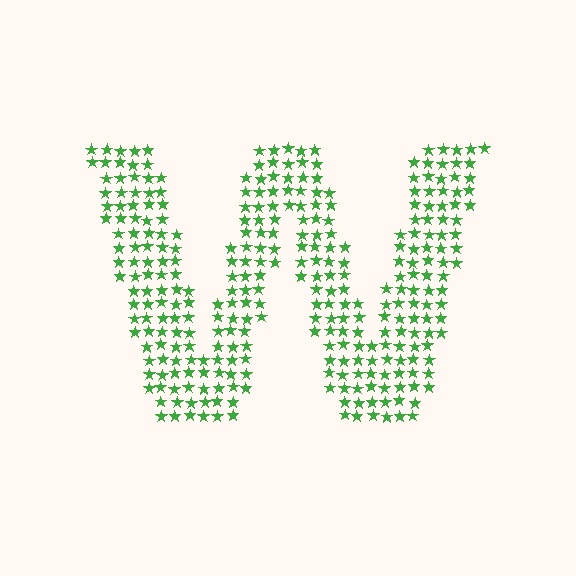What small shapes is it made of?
It is made of small stars.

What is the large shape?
The large shape is the letter W.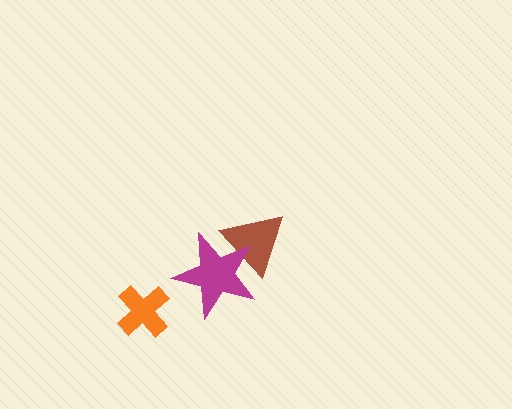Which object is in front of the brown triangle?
The magenta star is in front of the brown triangle.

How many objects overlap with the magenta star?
1 object overlaps with the magenta star.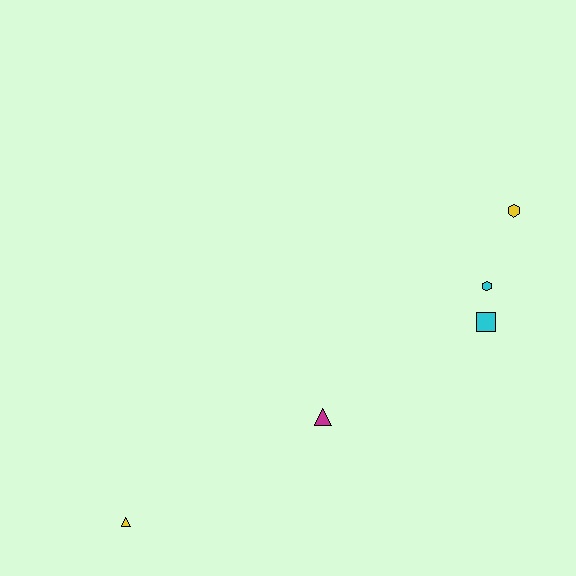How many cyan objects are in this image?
There are 2 cyan objects.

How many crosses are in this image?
There are no crosses.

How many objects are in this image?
There are 5 objects.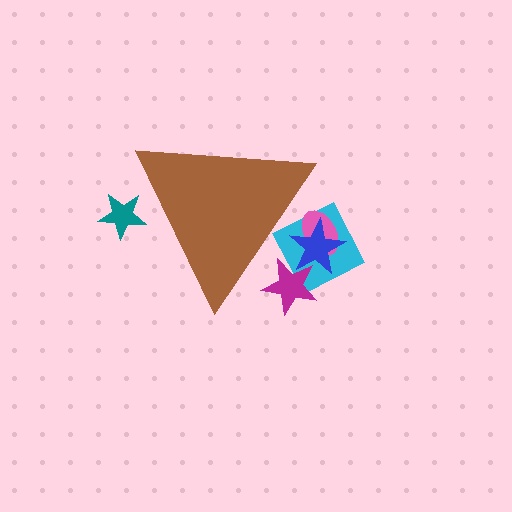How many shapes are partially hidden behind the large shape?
5 shapes are partially hidden.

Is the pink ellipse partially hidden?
Yes, the pink ellipse is partially hidden behind the brown triangle.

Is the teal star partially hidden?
Yes, the teal star is partially hidden behind the brown triangle.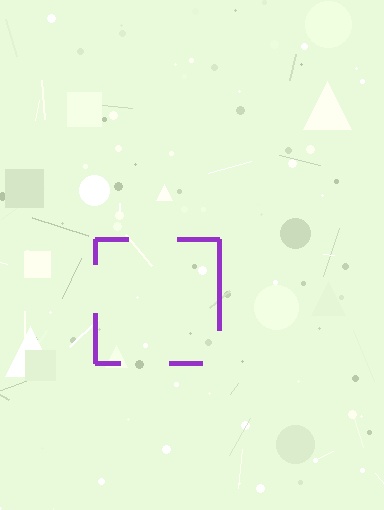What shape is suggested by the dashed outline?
The dashed outline suggests a square.